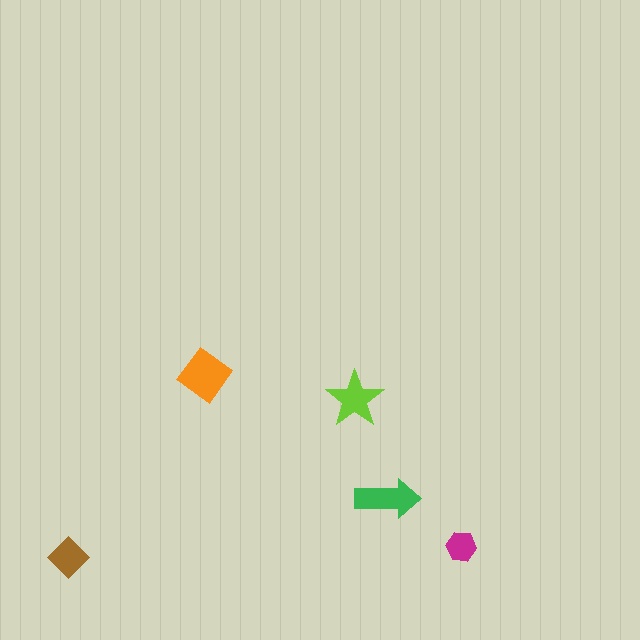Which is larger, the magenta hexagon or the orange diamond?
The orange diamond.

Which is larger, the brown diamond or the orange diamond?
The orange diamond.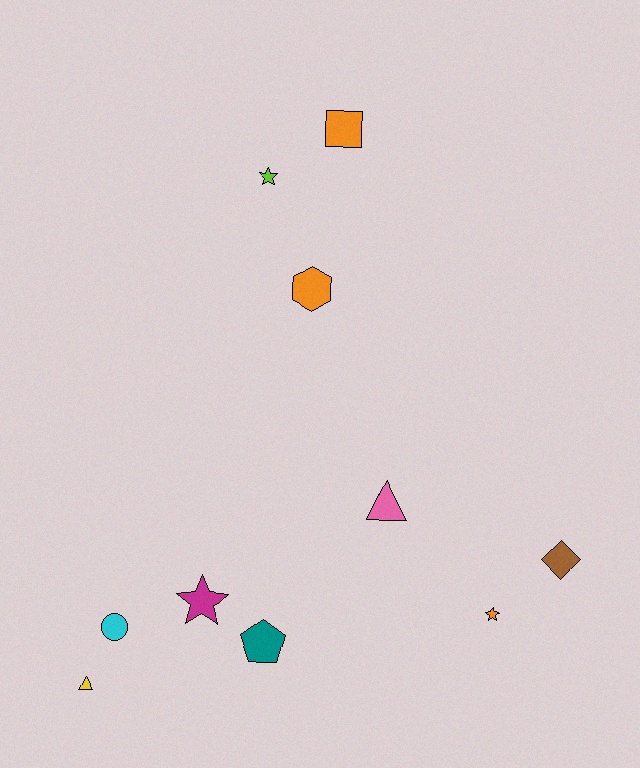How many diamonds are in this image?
There is 1 diamond.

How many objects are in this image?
There are 10 objects.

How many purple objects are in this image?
There are no purple objects.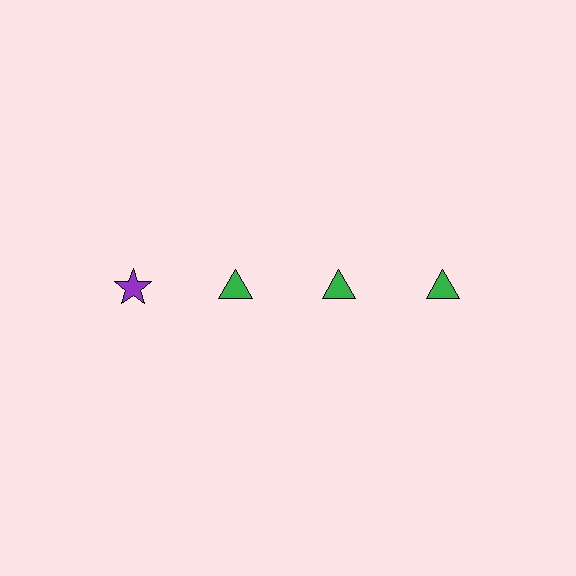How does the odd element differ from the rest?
It differs in both color (purple instead of green) and shape (star instead of triangle).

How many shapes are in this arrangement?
There are 4 shapes arranged in a grid pattern.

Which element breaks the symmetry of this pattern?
The purple star in the top row, leftmost column breaks the symmetry. All other shapes are green triangles.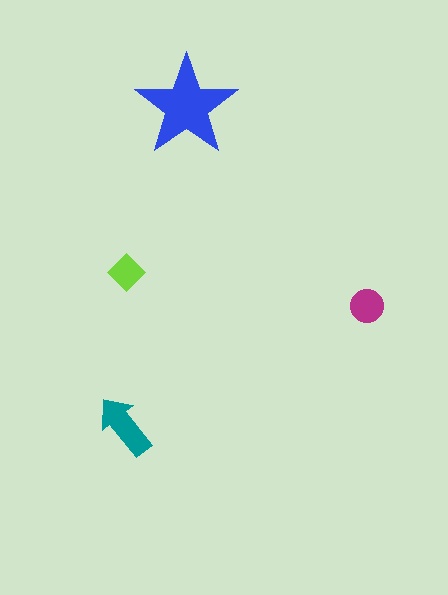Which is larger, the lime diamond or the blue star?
The blue star.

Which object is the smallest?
The lime diamond.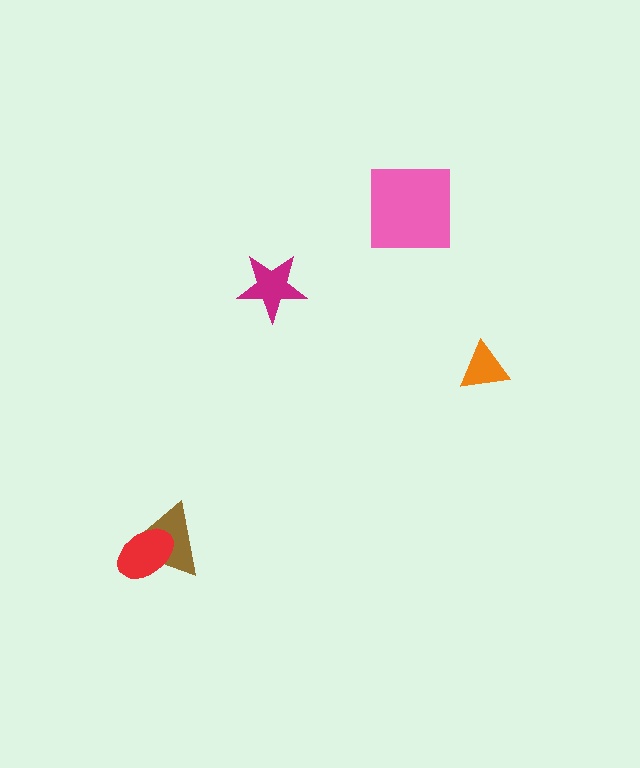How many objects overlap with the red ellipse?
1 object overlaps with the red ellipse.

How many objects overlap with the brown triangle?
1 object overlaps with the brown triangle.